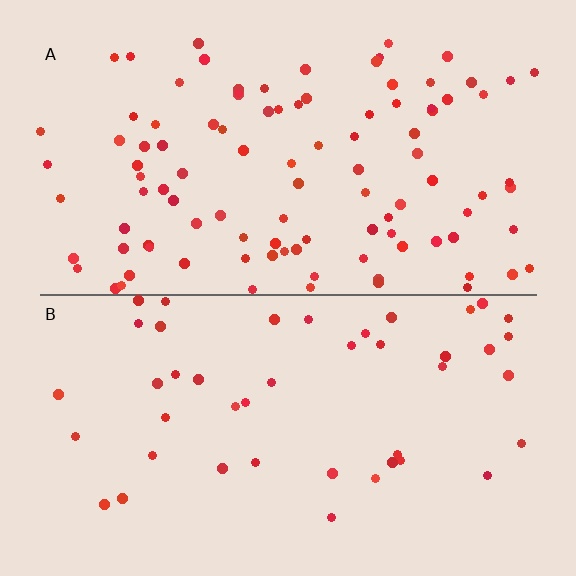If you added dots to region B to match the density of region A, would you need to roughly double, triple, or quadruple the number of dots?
Approximately double.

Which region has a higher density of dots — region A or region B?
A (the top).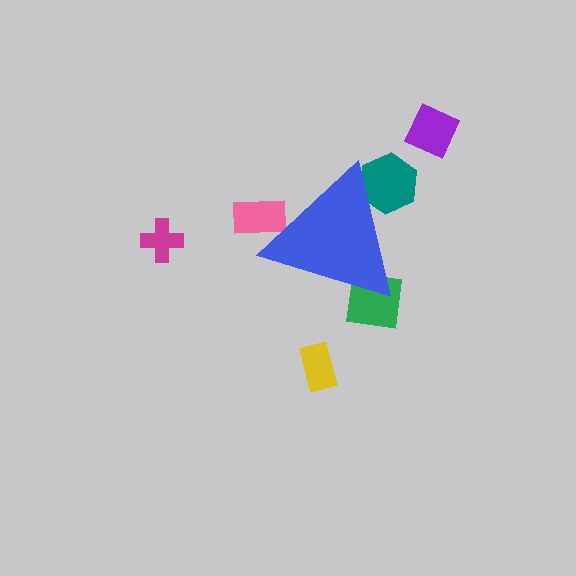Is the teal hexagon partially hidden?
Yes, the teal hexagon is partially hidden behind the blue triangle.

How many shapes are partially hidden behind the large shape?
3 shapes are partially hidden.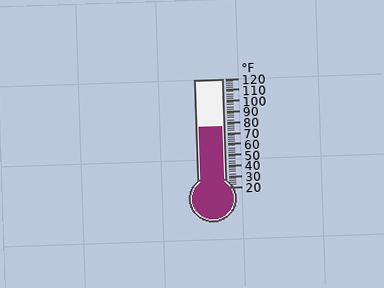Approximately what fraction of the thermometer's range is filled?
The thermometer is filled to approximately 55% of its range.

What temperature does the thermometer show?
The thermometer shows approximately 76°F.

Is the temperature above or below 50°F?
The temperature is above 50°F.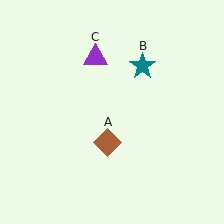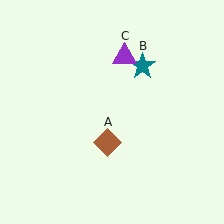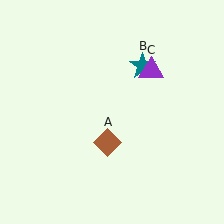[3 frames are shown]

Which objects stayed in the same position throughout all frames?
Brown diamond (object A) and teal star (object B) remained stationary.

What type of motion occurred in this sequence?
The purple triangle (object C) rotated clockwise around the center of the scene.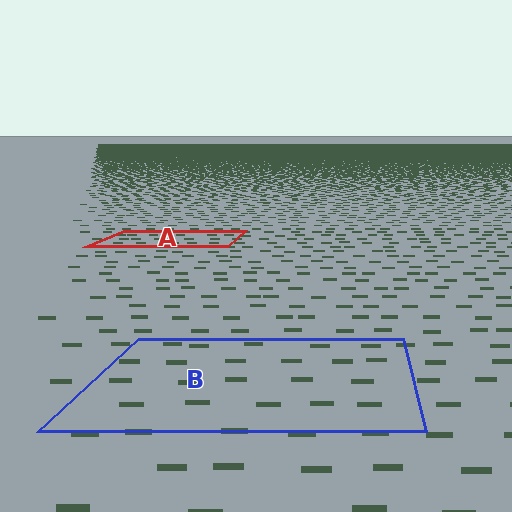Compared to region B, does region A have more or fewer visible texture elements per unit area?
Region A has more texture elements per unit area — they are packed more densely because it is farther away.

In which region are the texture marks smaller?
The texture marks are smaller in region A, because it is farther away.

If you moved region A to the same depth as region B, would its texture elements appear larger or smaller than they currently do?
They would appear larger. At a closer depth, the same texture elements are projected at a bigger on-screen size.